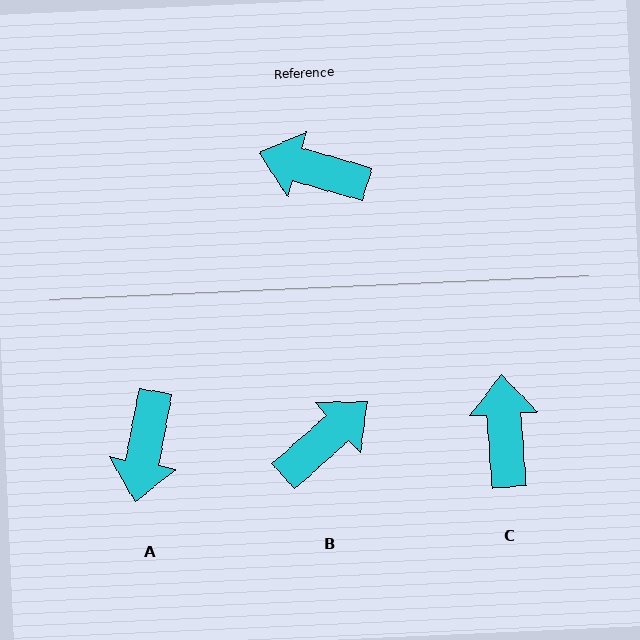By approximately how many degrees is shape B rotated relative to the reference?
Approximately 122 degrees clockwise.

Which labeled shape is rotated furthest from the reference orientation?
B, about 122 degrees away.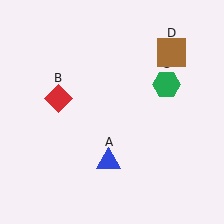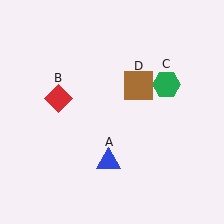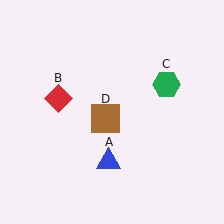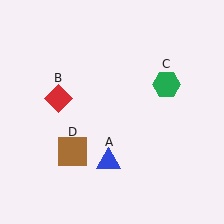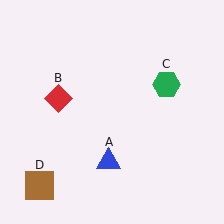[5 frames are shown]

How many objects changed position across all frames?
1 object changed position: brown square (object D).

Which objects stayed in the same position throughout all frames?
Blue triangle (object A) and red diamond (object B) and green hexagon (object C) remained stationary.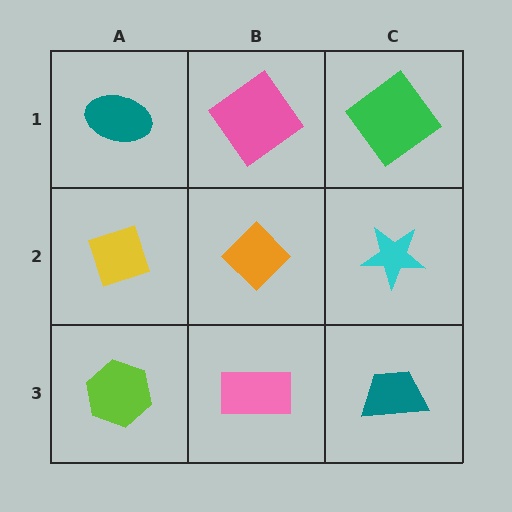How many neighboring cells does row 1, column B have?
3.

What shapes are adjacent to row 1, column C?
A cyan star (row 2, column C), a pink diamond (row 1, column B).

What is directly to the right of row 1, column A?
A pink diamond.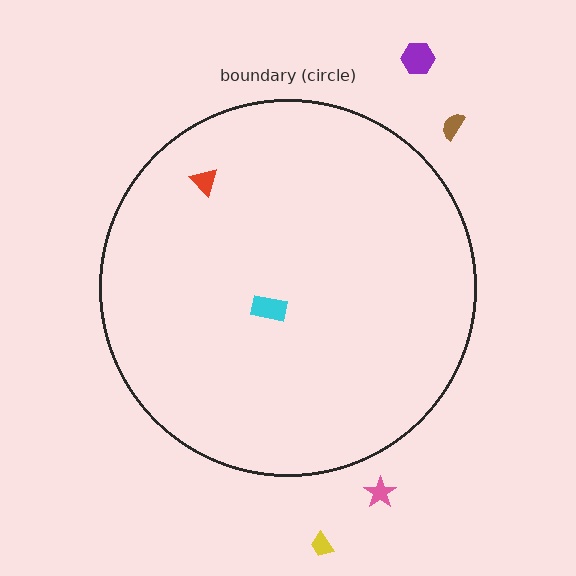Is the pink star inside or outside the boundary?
Outside.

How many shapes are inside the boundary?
2 inside, 4 outside.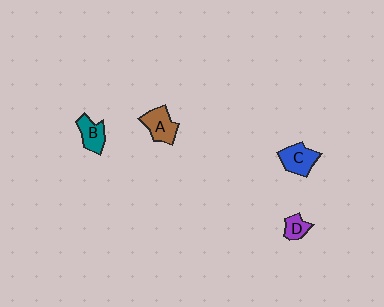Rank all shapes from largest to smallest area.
From largest to smallest: A (brown), C (blue), B (teal), D (purple).